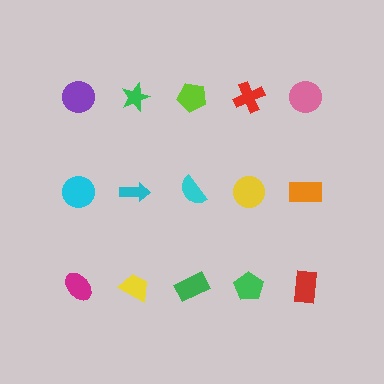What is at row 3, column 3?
A green rectangle.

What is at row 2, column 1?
A cyan circle.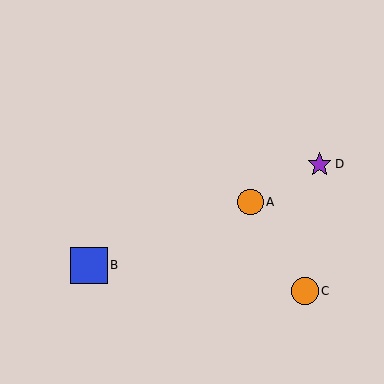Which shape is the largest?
The blue square (labeled B) is the largest.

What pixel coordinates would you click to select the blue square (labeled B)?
Click at (89, 265) to select the blue square B.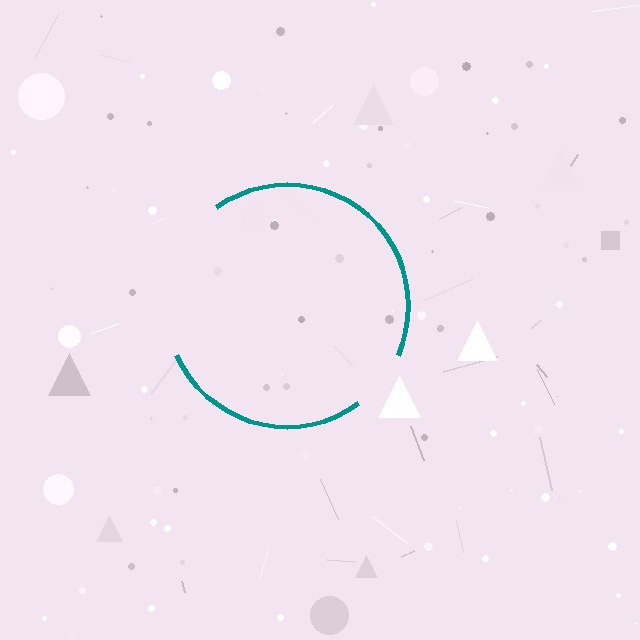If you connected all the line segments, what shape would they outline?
They would outline a circle.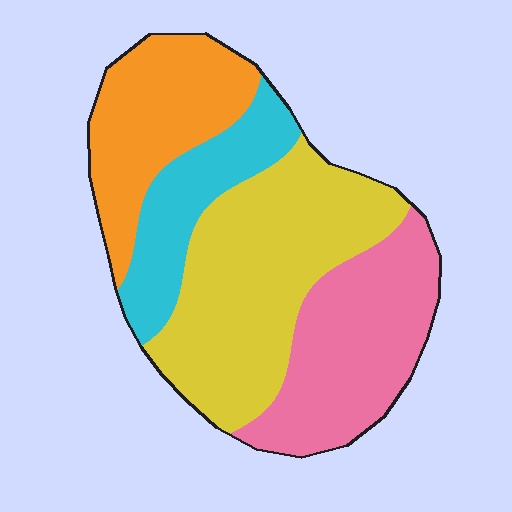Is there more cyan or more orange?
Orange.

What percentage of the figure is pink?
Pink covers 26% of the figure.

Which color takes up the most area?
Yellow, at roughly 35%.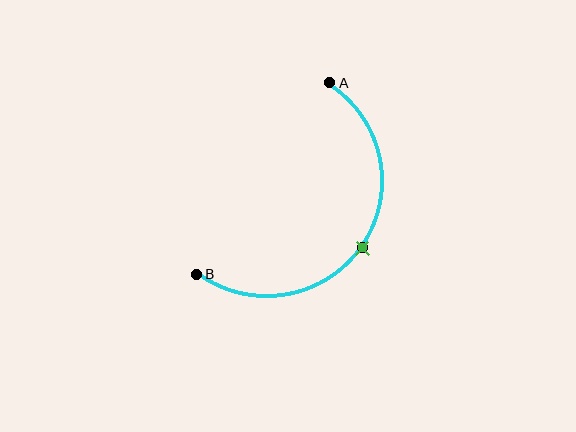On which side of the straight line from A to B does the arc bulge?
The arc bulges below and to the right of the straight line connecting A and B.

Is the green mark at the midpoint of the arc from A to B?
Yes. The green mark lies on the arc at equal arc-length from both A and B — it is the arc midpoint.